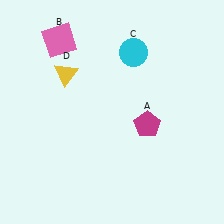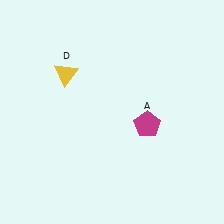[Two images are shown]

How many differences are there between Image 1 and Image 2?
There are 2 differences between the two images.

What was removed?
The cyan circle (C), the pink square (B) were removed in Image 2.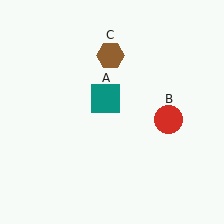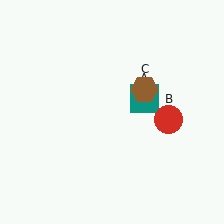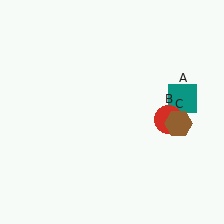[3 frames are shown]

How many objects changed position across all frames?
2 objects changed position: teal square (object A), brown hexagon (object C).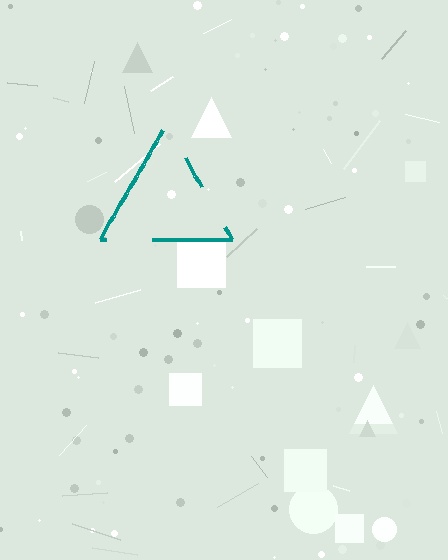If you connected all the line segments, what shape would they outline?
They would outline a triangle.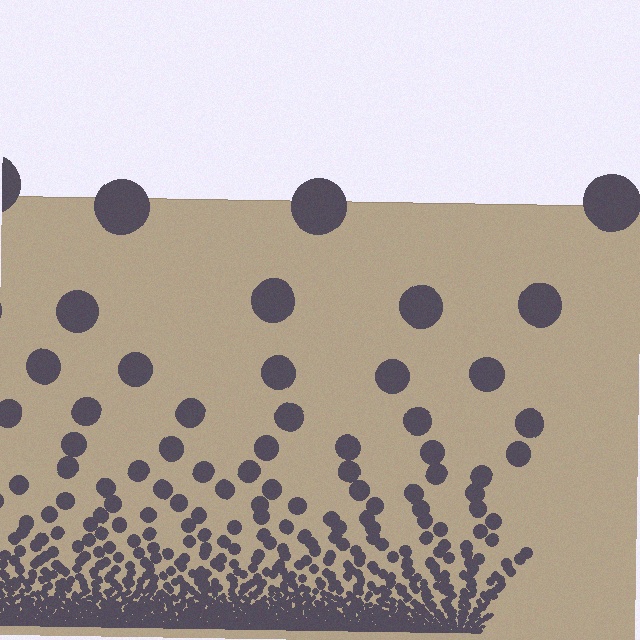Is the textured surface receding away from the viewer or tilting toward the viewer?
The surface appears to tilt toward the viewer. Texture elements get larger and sparser toward the top.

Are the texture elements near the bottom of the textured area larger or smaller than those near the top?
Smaller. The gradient is inverted — elements near the bottom are smaller and denser.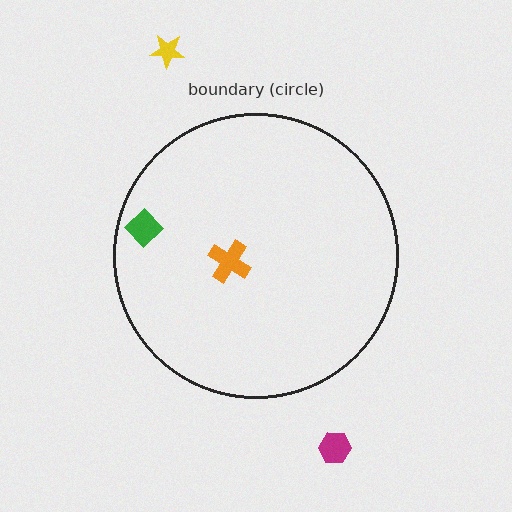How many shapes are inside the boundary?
2 inside, 2 outside.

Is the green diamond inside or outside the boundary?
Inside.